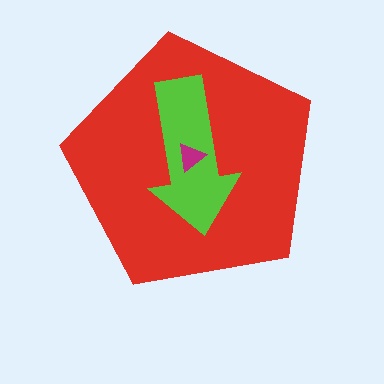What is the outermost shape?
The red pentagon.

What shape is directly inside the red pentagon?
The lime arrow.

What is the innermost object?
The magenta triangle.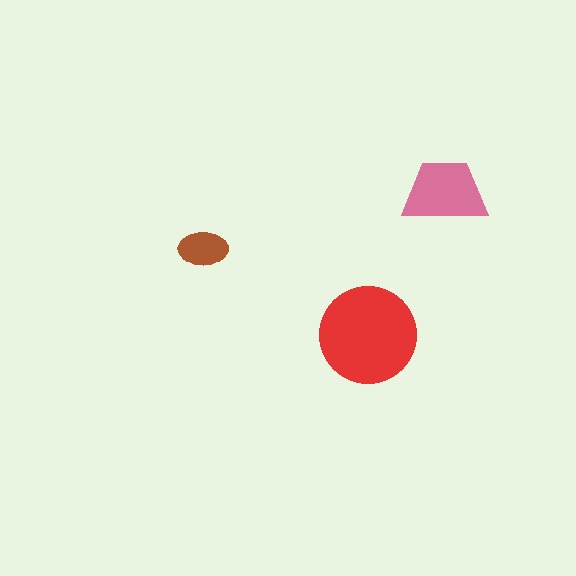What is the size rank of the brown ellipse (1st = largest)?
3rd.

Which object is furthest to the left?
The brown ellipse is leftmost.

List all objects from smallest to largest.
The brown ellipse, the pink trapezoid, the red circle.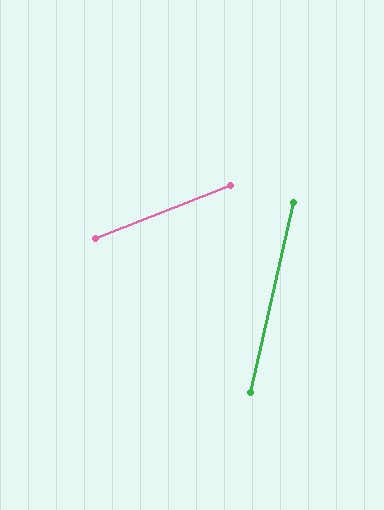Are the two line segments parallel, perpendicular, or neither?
Neither parallel nor perpendicular — they differ by about 56°.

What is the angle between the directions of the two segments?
Approximately 56 degrees.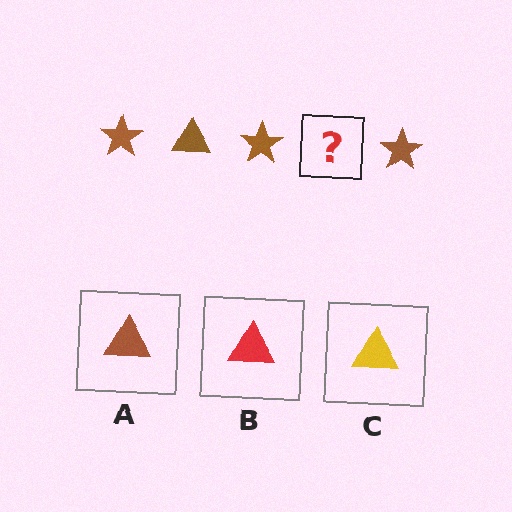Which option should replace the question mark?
Option A.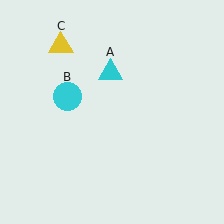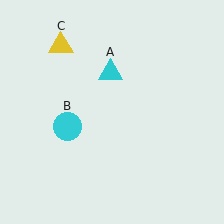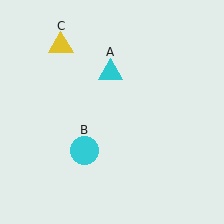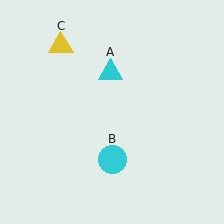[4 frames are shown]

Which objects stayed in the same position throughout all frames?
Cyan triangle (object A) and yellow triangle (object C) remained stationary.